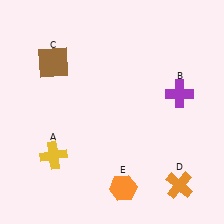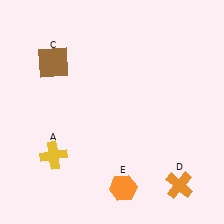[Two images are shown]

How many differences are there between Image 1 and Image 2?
There is 1 difference between the two images.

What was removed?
The purple cross (B) was removed in Image 2.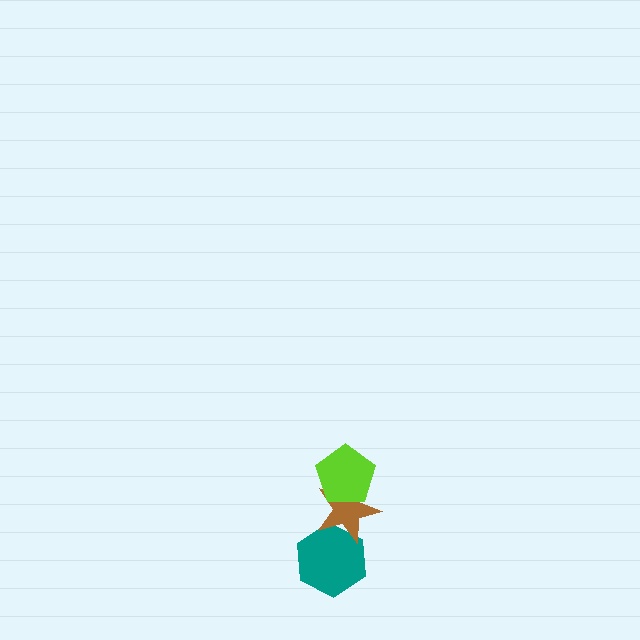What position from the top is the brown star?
The brown star is 2nd from the top.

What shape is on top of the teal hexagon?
The brown star is on top of the teal hexagon.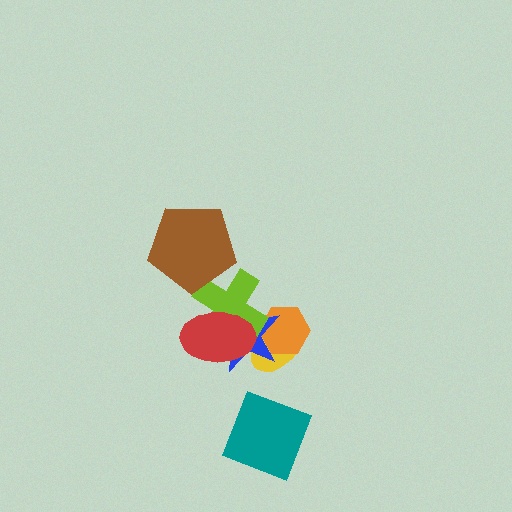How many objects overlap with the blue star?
4 objects overlap with the blue star.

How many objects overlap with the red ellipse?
3 objects overlap with the red ellipse.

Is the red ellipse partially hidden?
No, no other shape covers it.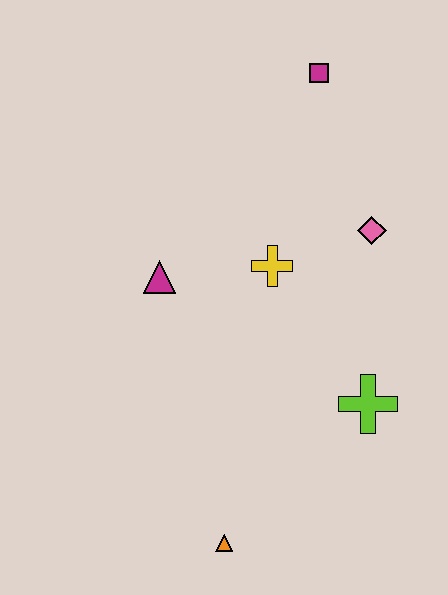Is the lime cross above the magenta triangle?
No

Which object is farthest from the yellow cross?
The orange triangle is farthest from the yellow cross.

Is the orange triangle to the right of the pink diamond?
No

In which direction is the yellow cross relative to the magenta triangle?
The yellow cross is to the right of the magenta triangle.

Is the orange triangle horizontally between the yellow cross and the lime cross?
No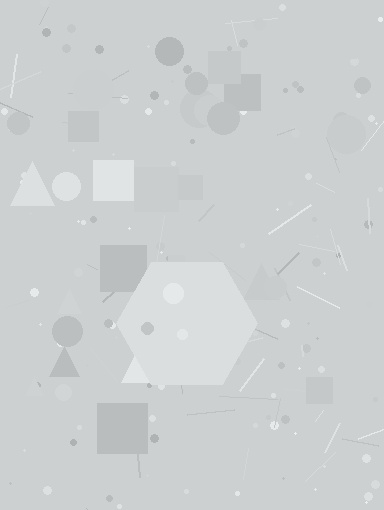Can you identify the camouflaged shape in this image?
The camouflaged shape is a hexagon.